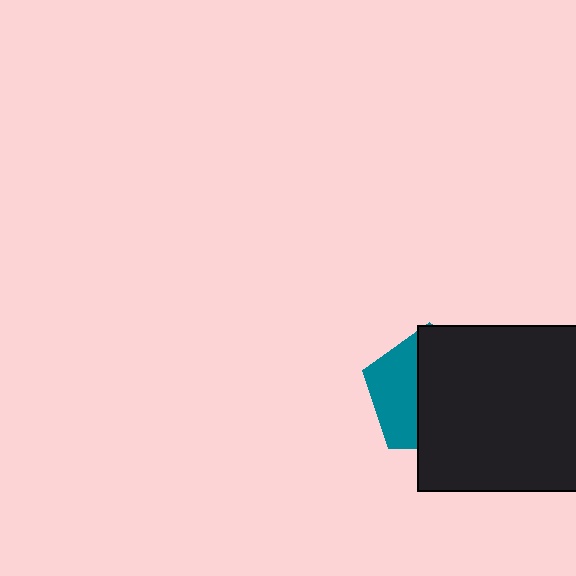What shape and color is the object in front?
The object in front is a black rectangle.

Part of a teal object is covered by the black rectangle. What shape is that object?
It is a pentagon.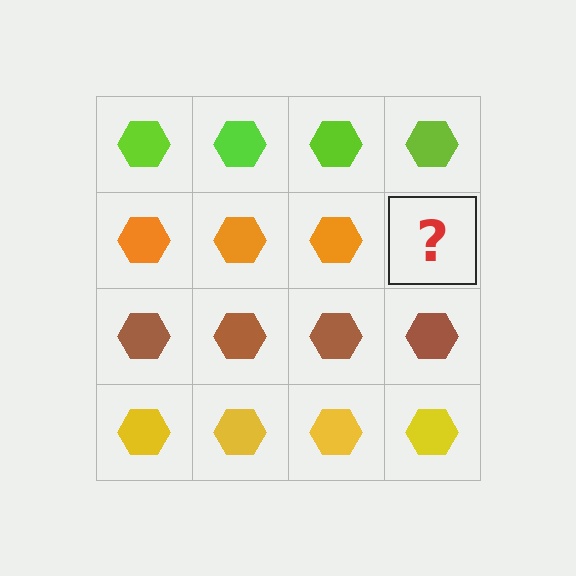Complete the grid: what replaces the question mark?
The question mark should be replaced with an orange hexagon.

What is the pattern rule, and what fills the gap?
The rule is that each row has a consistent color. The gap should be filled with an orange hexagon.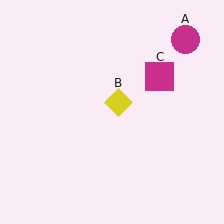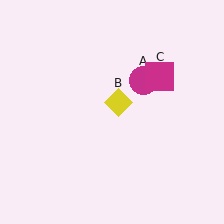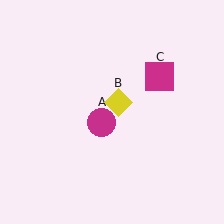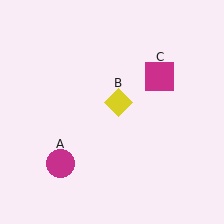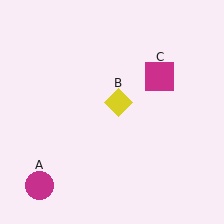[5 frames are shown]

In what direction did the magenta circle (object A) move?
The magenta circle (object A) moved down and to the left.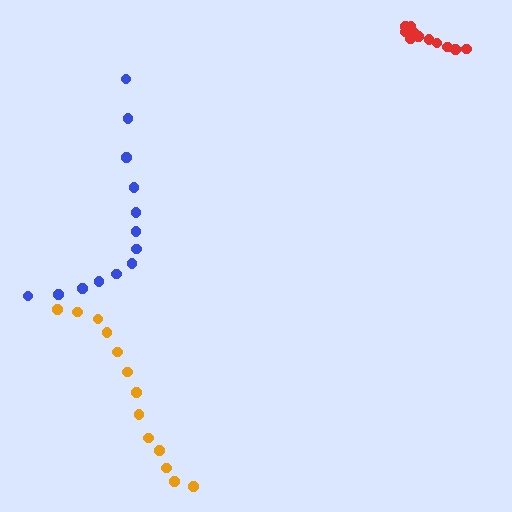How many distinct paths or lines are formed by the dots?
There are 3 distinct paths.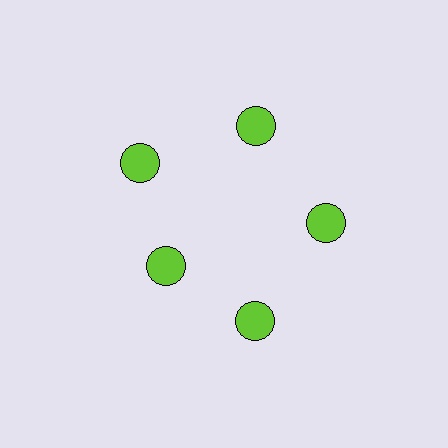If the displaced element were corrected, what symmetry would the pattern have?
It would have 5-fold rotational symmetry — the pattern would map onto itself every 72 degrees.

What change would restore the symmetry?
The symmetry would be restored by moving it outward, back onto the ring so that all 5 circles sit at equal angles and equal distance from the center.